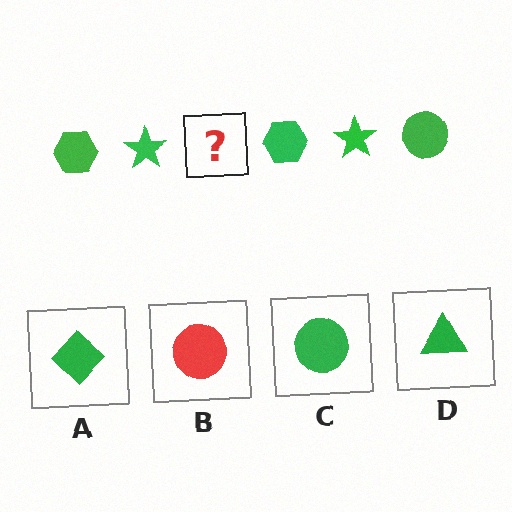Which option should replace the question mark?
Option C.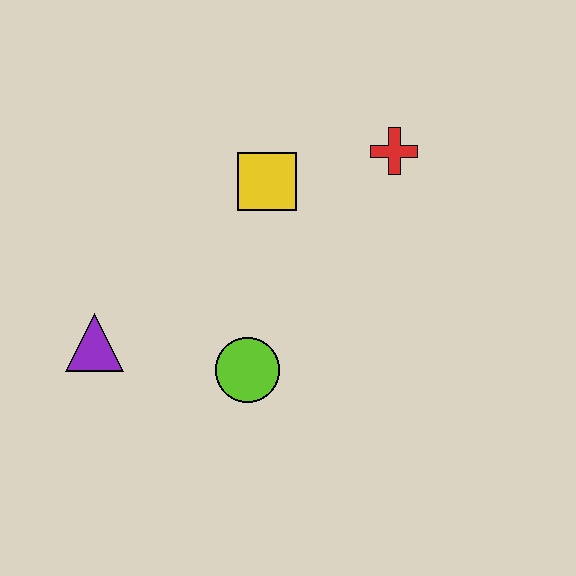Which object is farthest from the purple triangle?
The red cross is farthest from the purple triangle.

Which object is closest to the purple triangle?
The lime circle is closest to the purple triangle.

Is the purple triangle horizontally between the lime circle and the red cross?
No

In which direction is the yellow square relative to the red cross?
The yellow square is to the left of the red cross.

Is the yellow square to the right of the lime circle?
Yes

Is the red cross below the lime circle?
No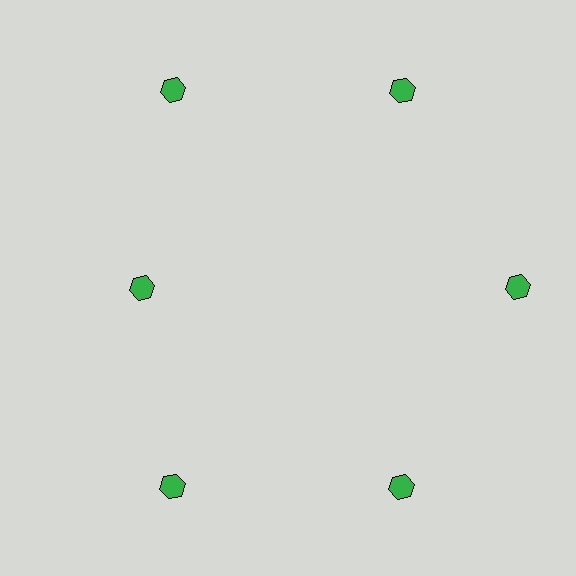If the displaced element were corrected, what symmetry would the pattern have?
It would have 6-fold rotational symmetry — the pattern would map onto itself every 60 degrees.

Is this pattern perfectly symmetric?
No. The 6 green hexagons are arranged in a ring, but one element near the 9 o'clock position is pulled inward toward the center, breaking the 6-fold rotational symmetry.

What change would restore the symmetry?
The symmetry would be restored by moving it outward, back onto the ring so that all 6 hexagons sit at equal angles and equal distance from the center.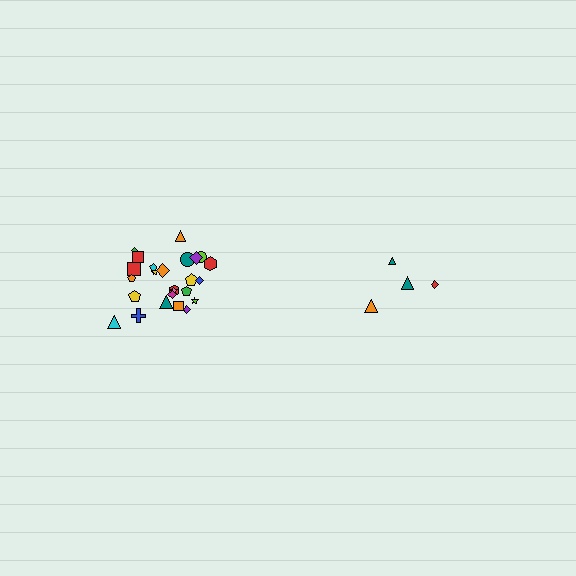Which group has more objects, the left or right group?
The left group.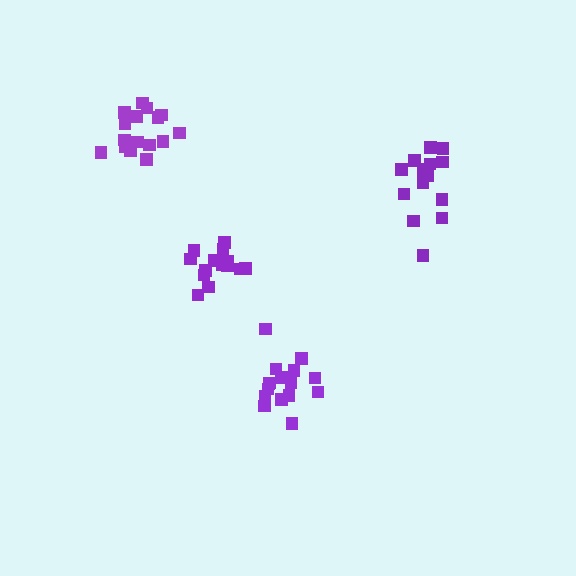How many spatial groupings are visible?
There are 4 spatial groupings.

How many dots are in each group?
Group 1: 16 dots, Group 2: 15 dots, Group 3: 16 dots, Group 4: 17 dots (64 total).